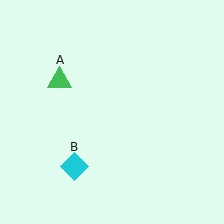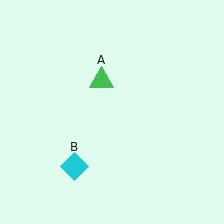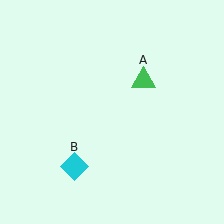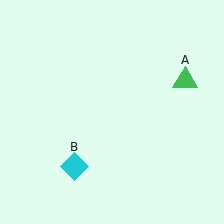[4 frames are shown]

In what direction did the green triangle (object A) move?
The green triangle (object A) moved right.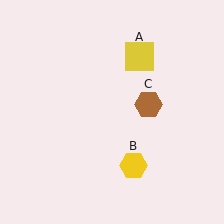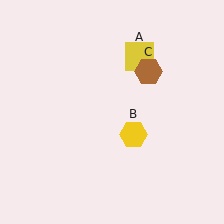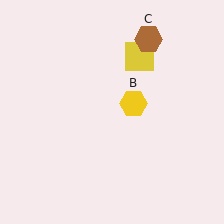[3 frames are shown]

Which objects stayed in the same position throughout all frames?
Yellow square (object A) remained stationary.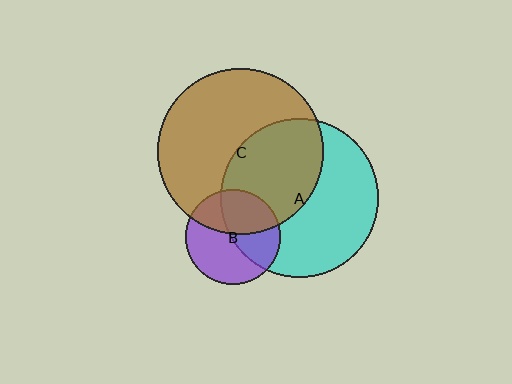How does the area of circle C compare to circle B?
Approximately 3.0 times.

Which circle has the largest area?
Circle C (brown).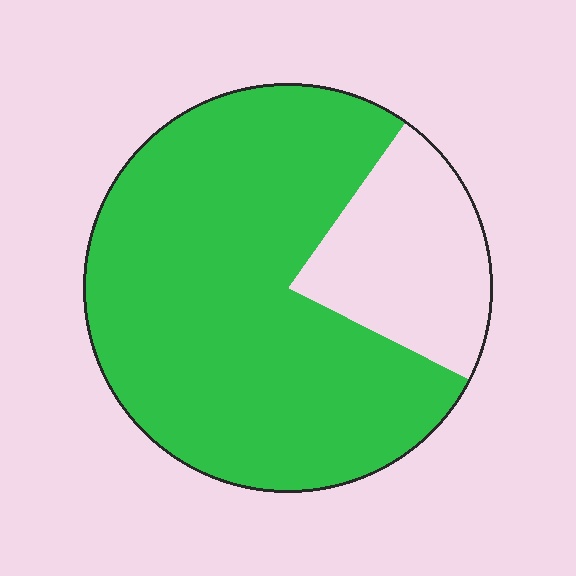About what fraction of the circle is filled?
About three quarters (3/4).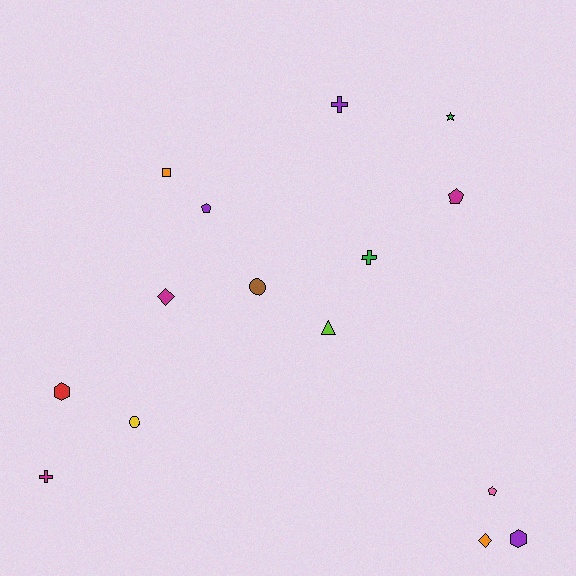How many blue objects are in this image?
There are no blue objects.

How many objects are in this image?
There are 15 objects.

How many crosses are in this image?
There are 3 crosses.